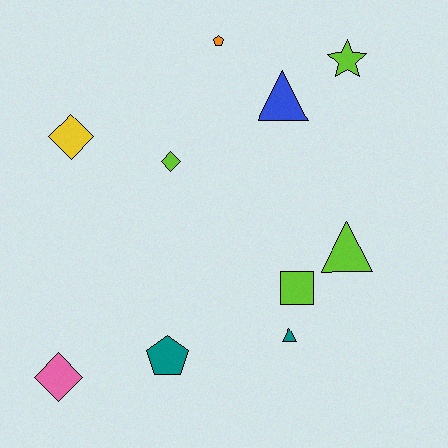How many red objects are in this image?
There are no red objects.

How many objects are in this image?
There are 10 objects.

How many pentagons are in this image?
There are 2 pentagons.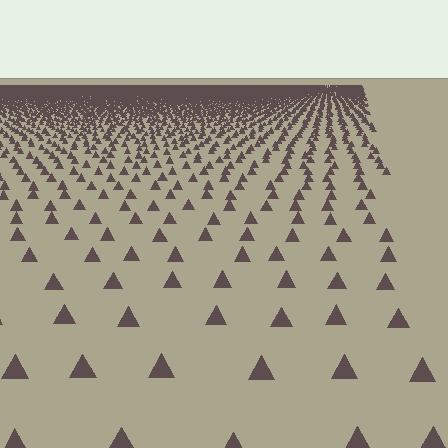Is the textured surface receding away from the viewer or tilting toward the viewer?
The surface is receding away from the viewer. Texture elements get smaller and denser toward the top.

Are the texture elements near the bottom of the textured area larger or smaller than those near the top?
Larger. Near the bottom, elements are closer to the viewer and appear at a bigger on-screen size.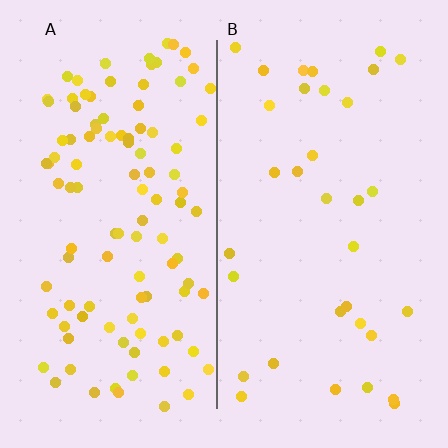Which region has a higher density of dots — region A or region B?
A (the left).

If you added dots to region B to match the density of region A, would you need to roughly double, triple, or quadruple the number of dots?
Approximately triple.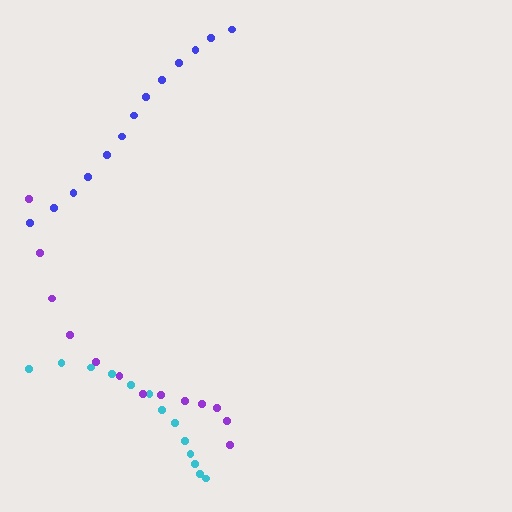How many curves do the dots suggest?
There are 3 distinct paths.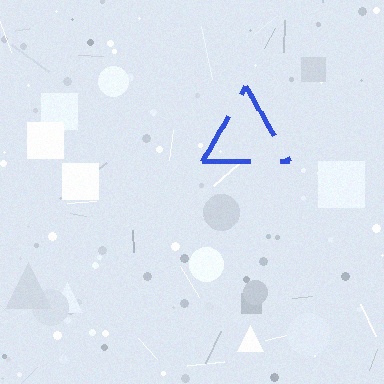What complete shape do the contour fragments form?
The contour fragments form a triangle.